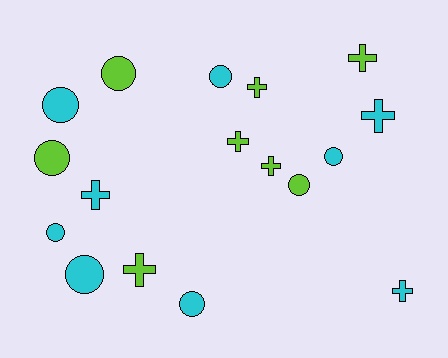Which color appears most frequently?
Cyan, with 9 objects.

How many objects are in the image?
There are 17 objects.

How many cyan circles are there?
There are 6 cyan circles.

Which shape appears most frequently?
Circle, with 9 objects.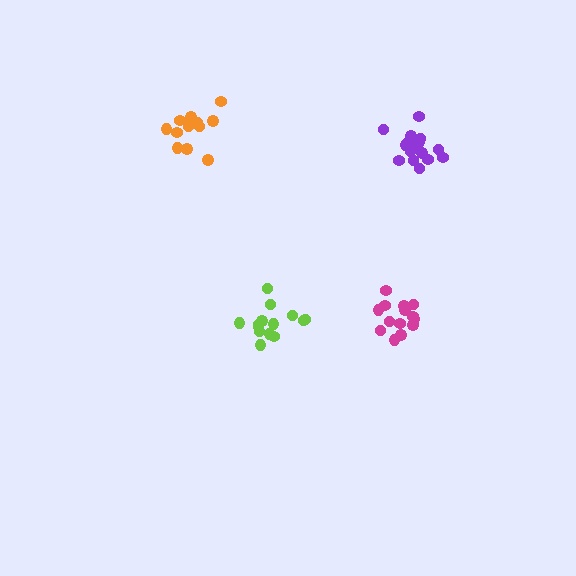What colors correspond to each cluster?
The clusters are colored: lime, magenta, purple, orange.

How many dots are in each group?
Group 1: 14 dots, Group 2: 14 dots, Group 3: 16 dots, Group 4: 12 dots (56 total).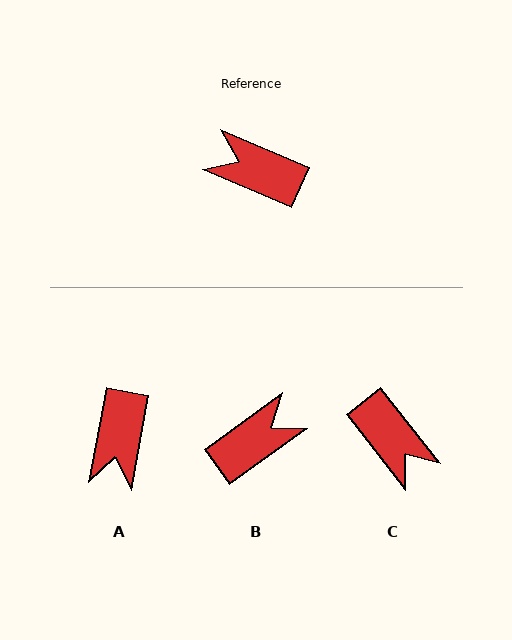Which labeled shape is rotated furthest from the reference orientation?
C, about 151 degrees away.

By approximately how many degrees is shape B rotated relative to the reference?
Approximately 121 degrees clockwise.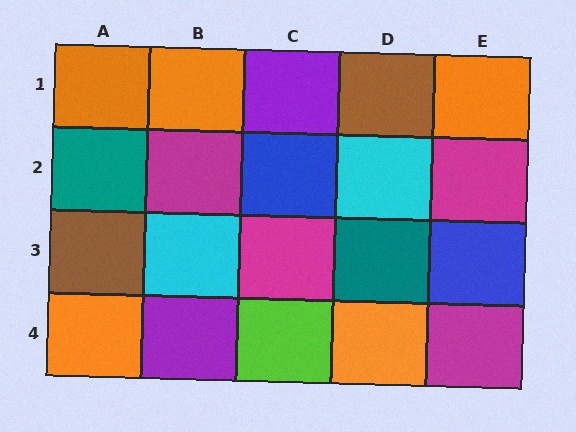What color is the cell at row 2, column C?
Blue.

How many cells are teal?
2 cells are teal.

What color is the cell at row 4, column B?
Purple.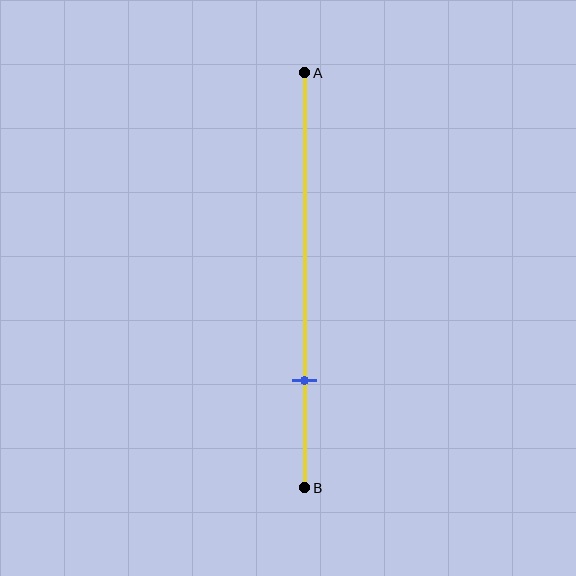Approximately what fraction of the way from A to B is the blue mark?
The blue mark is approximately 75% of the way from A to B.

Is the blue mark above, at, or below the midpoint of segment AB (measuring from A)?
The blue mark is below the midpoint of segment AB.